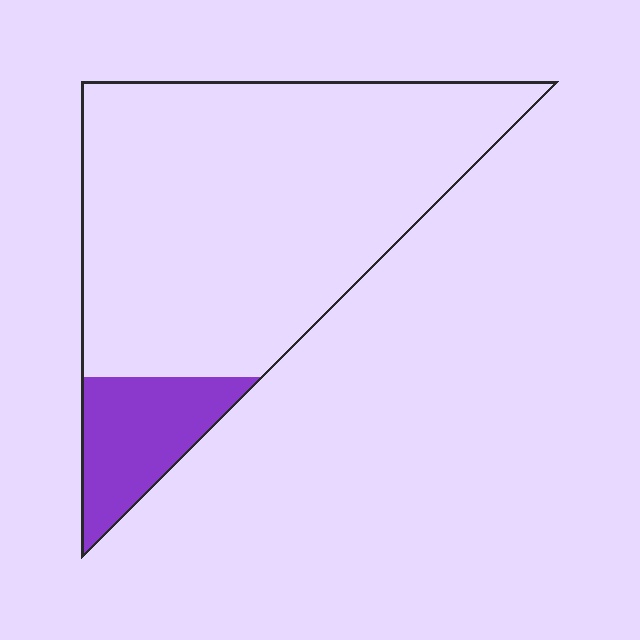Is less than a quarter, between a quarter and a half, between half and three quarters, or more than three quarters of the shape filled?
Less than a quarter.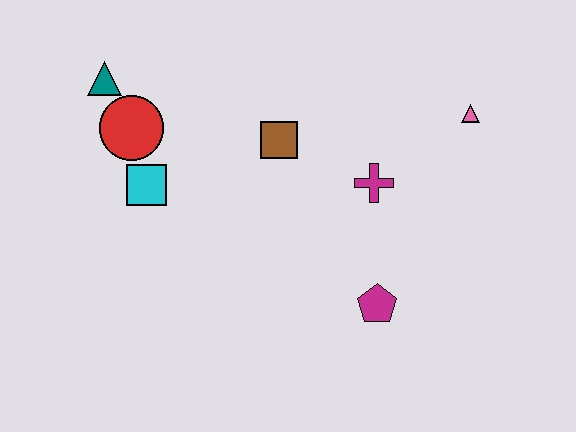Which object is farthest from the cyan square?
The pink triangle is farthest from the cyan square.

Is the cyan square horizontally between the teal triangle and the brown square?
Yes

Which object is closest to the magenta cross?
The brown square is closest to the magenta cross.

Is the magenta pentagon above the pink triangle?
No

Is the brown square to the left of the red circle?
No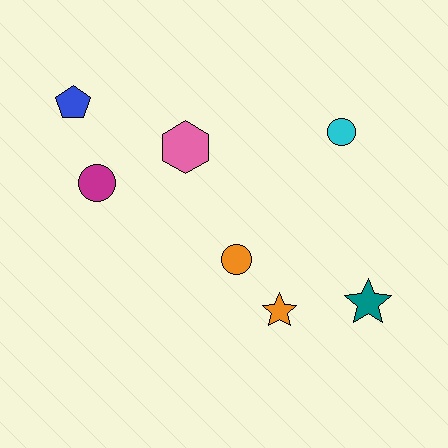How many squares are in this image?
There are no squares.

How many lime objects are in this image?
There are no lime objects.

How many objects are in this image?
There are 7 objects.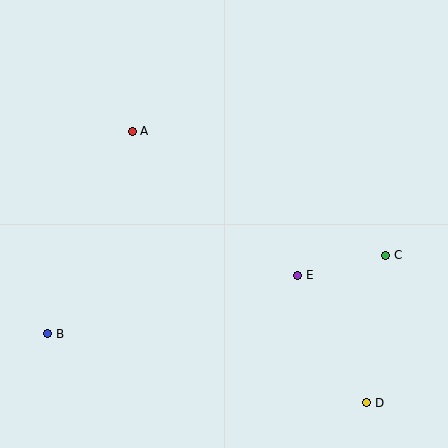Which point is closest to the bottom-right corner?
Point D is closest to the bottom-right corner.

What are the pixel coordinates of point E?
Point E is at (298, 275).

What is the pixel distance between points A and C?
The distance between A and C is 282 pixels.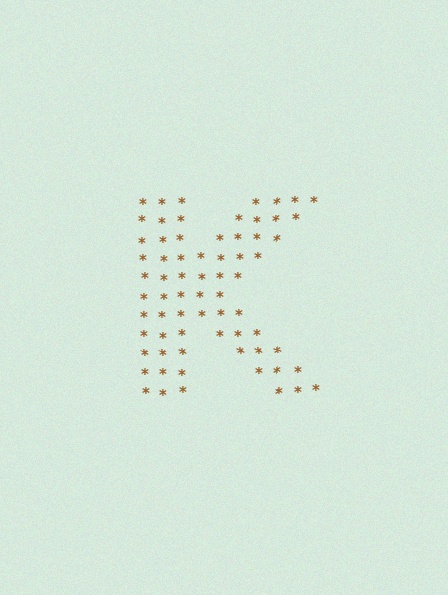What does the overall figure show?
The overall figure shows the letter K.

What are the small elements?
The small elements are asterisks.